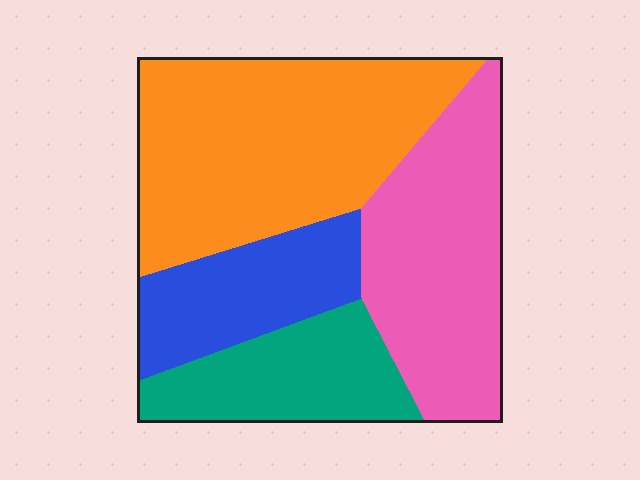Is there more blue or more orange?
Orange.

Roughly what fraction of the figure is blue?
Blue covers roughly 15% of the figure.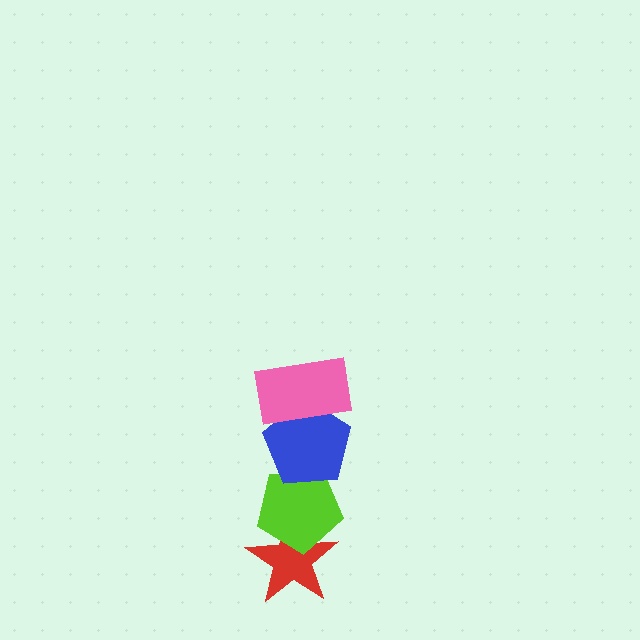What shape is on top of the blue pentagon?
The pink rectangle is on top of the blue pentagon.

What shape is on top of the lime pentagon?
The blue pentagon is on top of the lime pentagon.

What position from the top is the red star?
The red star is 4th from the top.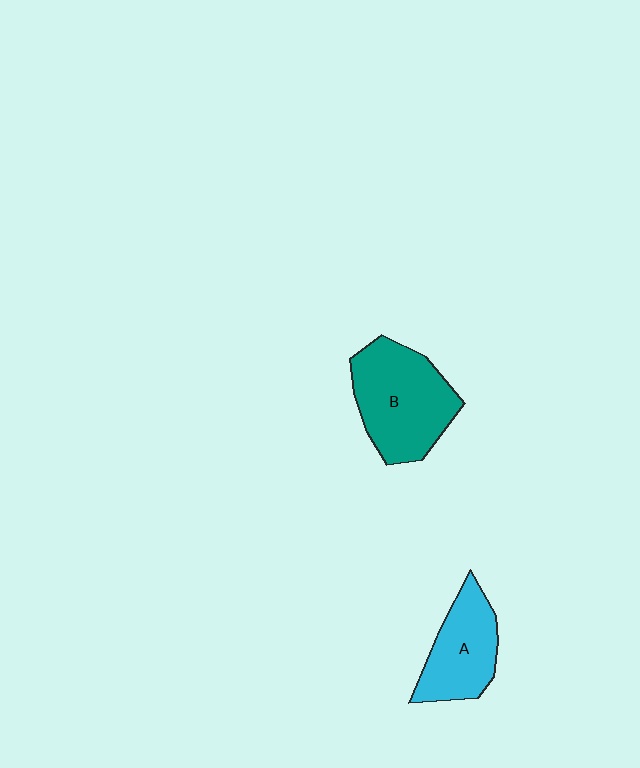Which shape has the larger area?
Shape B (teal).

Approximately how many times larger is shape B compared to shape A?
Approximately 1.4 times.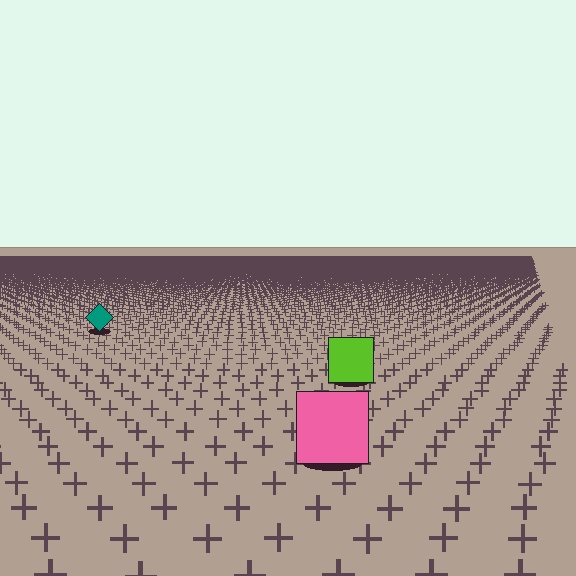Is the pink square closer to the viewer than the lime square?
Yes. The pink square is closer — you can tell from the texture gradient: the ground texture is coarser near it.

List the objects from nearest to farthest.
From nearest to farthest: the pink square, the lime square, the teal diamond.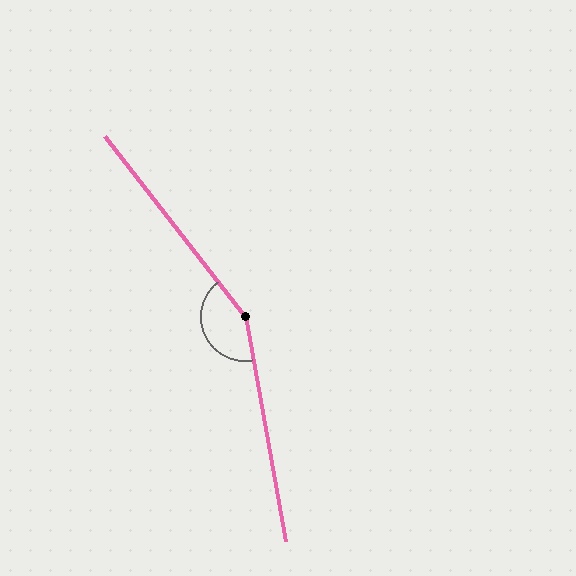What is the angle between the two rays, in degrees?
Approximately 152 degrees.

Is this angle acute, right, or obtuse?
It is obtuse.